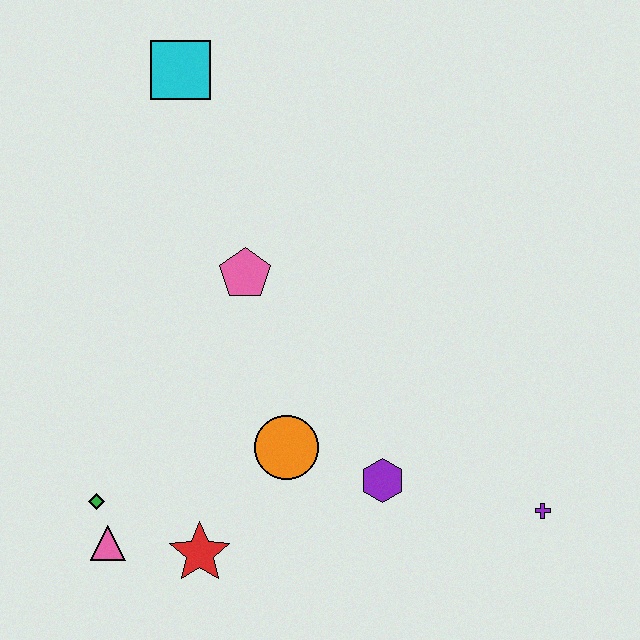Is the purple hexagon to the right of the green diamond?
Yes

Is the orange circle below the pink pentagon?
Yes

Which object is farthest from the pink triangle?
The cyan square is farthest from the pink triangle.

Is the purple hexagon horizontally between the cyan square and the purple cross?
Yes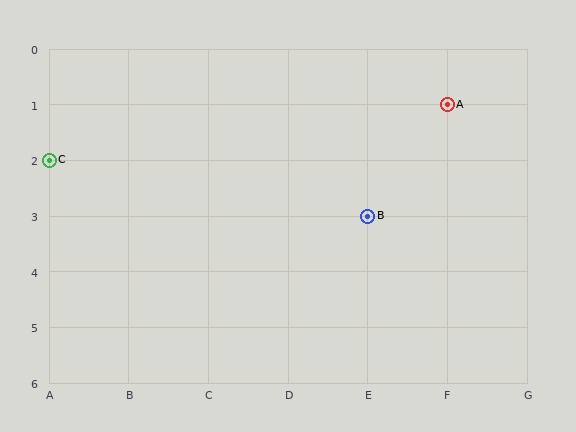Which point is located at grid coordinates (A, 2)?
Point C is at (A, 2).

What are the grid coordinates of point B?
Point B is at grid coordinates (E, 3).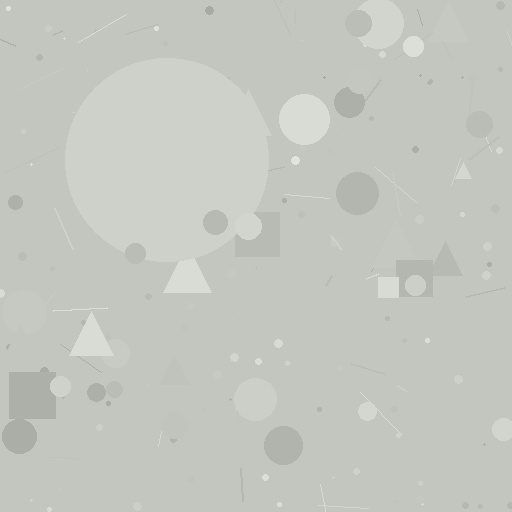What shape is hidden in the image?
A circle is hidden in the image.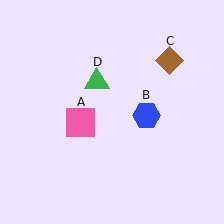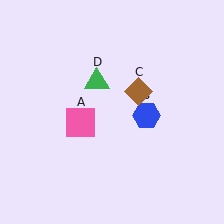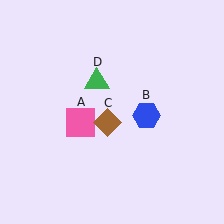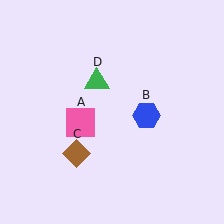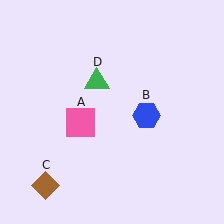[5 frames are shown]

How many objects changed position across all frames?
1 object changed position: brown diamond (object C).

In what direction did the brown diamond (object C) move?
The brown diamond (object C) moved down and to the left.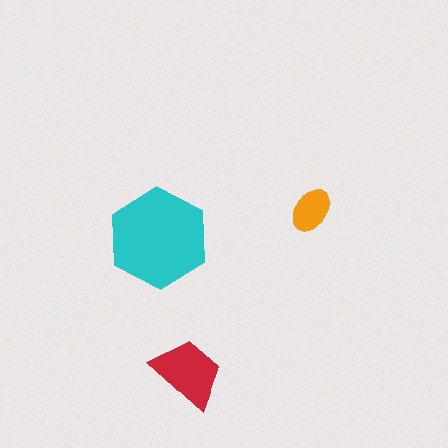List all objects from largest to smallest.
The cyan hexagon, the red trapezoid, the orange ellipse.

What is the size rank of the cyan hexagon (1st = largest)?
1st.